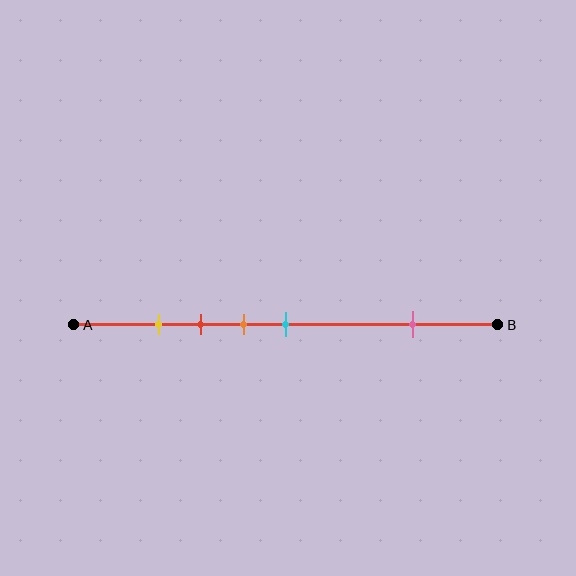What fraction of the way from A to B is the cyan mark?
The cyan mark is approximately 50% (0.5) of the way from A to B.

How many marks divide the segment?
There are 5 marks dividing the segment.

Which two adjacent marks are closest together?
The yellow and red marks are the closest adjacent pair.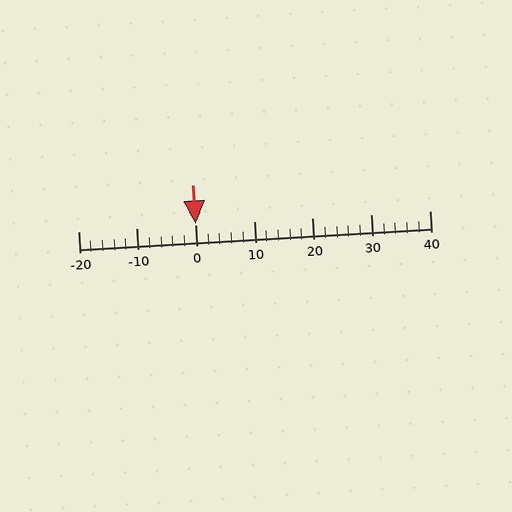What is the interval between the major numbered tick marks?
The major tick marks are spaced 10 units apart.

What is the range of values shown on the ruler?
The ruler shows values from -20 to 40.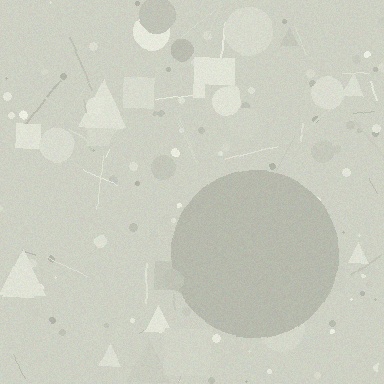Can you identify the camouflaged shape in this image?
The camouflaged shape is a circle.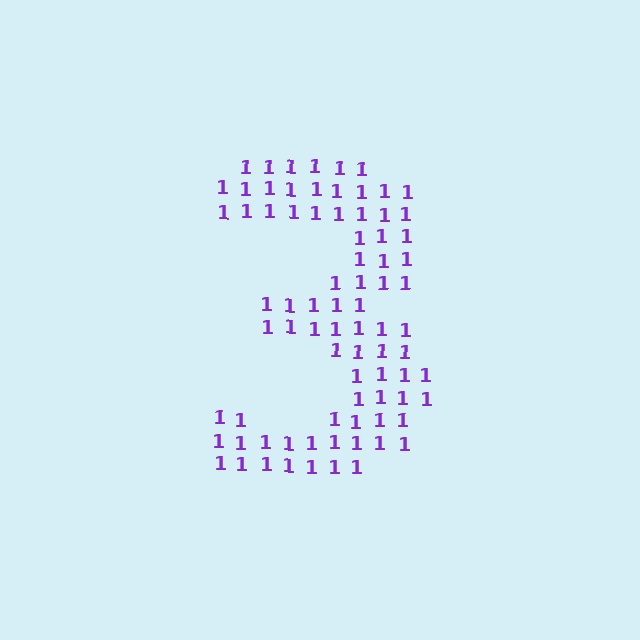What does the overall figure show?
The overall figure shows the digit 3.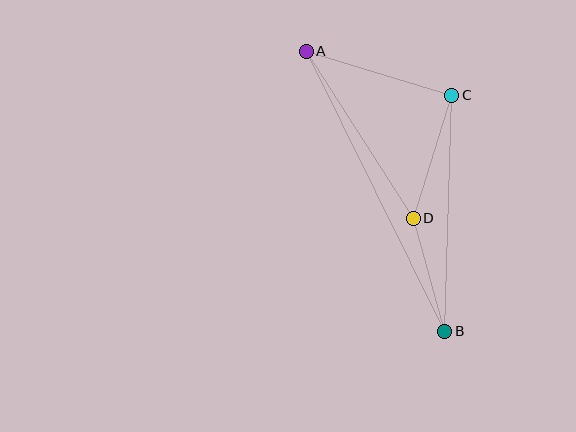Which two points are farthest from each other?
Points A and B are farthest from each other.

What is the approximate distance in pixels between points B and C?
The distance between B and C is approximately 236 pixels.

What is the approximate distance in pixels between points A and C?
The distance between A and C is approximately 152 pixels.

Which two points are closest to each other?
Points B and D are closest to each other.